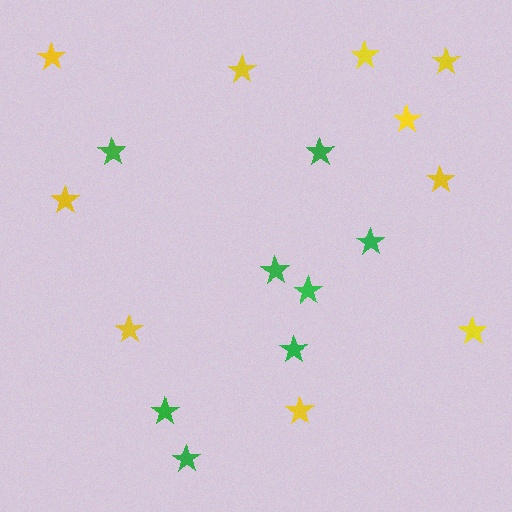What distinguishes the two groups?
There are 2 groups: one group of green stars (8) and one group of yellow stars (10).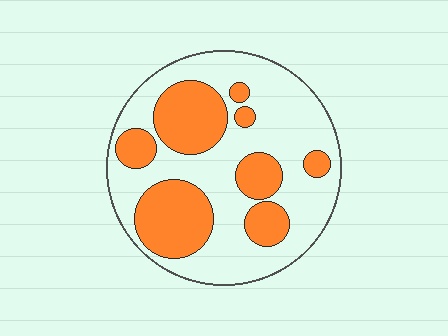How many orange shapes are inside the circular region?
8.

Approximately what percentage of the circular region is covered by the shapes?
Approximately 35%.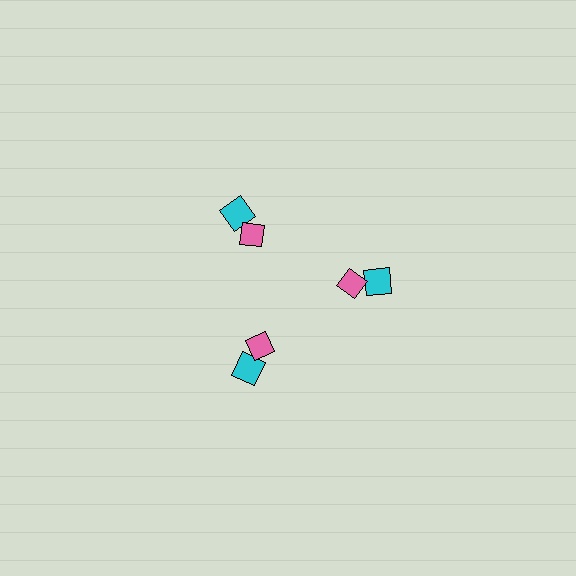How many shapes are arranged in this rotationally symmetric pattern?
There are 6 shapes, arranged in 3 groups of 2.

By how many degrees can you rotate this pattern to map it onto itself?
The pattern maps onto itself every 120 degrees of rotation.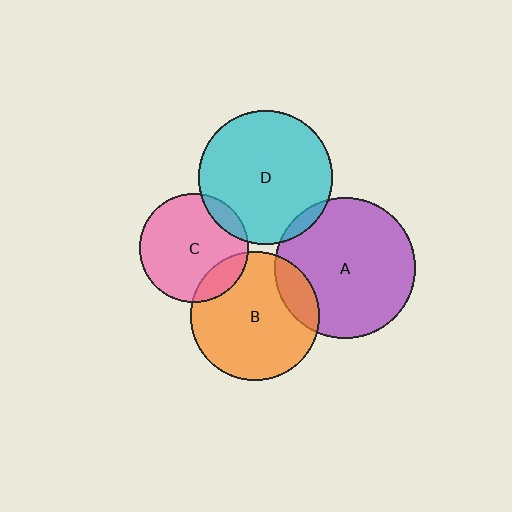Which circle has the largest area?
Circle A (purple).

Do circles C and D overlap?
Yes.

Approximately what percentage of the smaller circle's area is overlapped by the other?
Approximately 10%.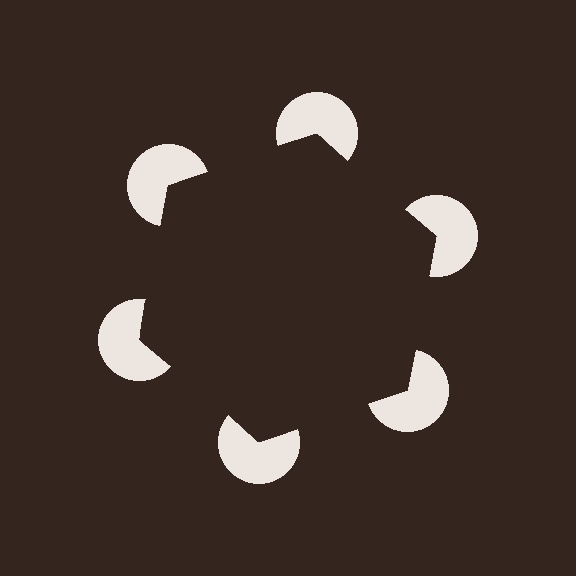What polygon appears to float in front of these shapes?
An illusory hexagon — its edges are inferred from the aligned wedge cuts in the pac-man discs, not physically drawn.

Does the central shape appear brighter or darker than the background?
It typically appears slightly darker than the background, even though no actual brightness change is drawn.